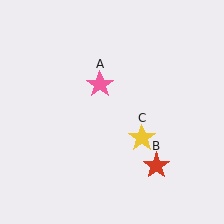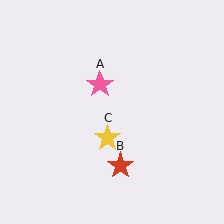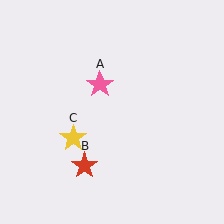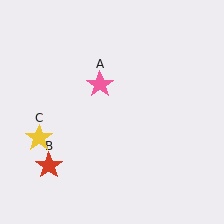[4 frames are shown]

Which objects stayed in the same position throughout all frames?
Pink star (object A) remained stationary.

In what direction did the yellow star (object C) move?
The yellow star (object C) moved left.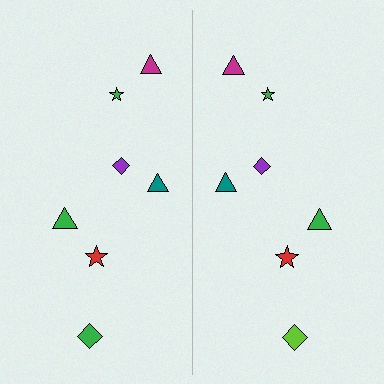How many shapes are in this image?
There are 14 shapes in this image.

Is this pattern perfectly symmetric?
No, the pattern is not perfectly symmetric. The lime diamond on the right side breaks the symmetry — its mirror counterpart is green.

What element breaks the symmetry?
The lime diamond on the right side breaks the symmetry — its mirror counterpart is green.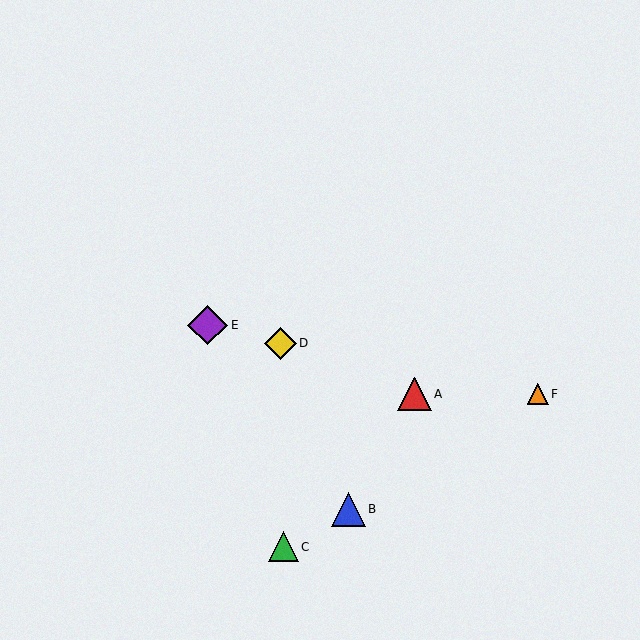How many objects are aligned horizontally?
2 objects (A, F) are aligned horizontally.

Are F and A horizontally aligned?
Yes, both are at y≈394.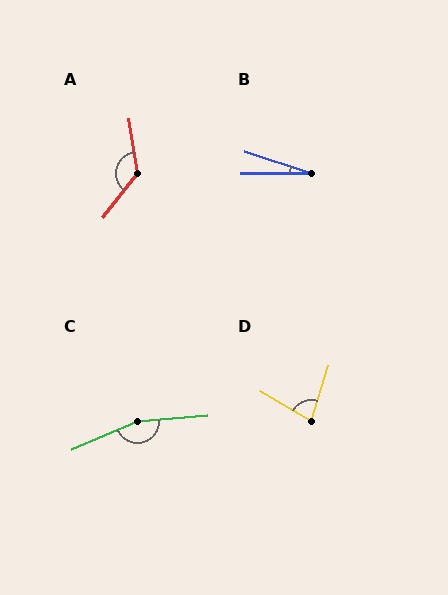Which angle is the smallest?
B, at approximately 18 degrees.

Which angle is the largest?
C, at approximately 162 degrees.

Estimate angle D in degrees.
Approximately 76 degrees.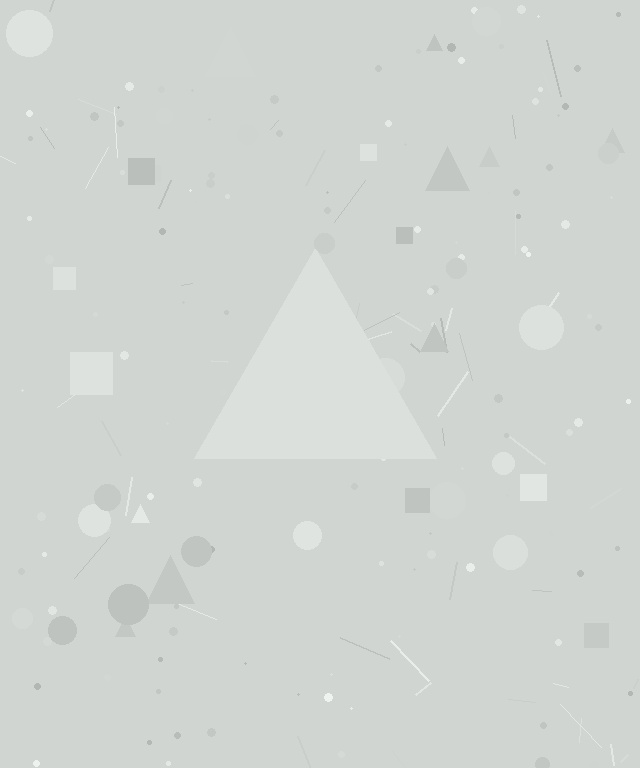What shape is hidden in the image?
A triangle is hidden in the image.